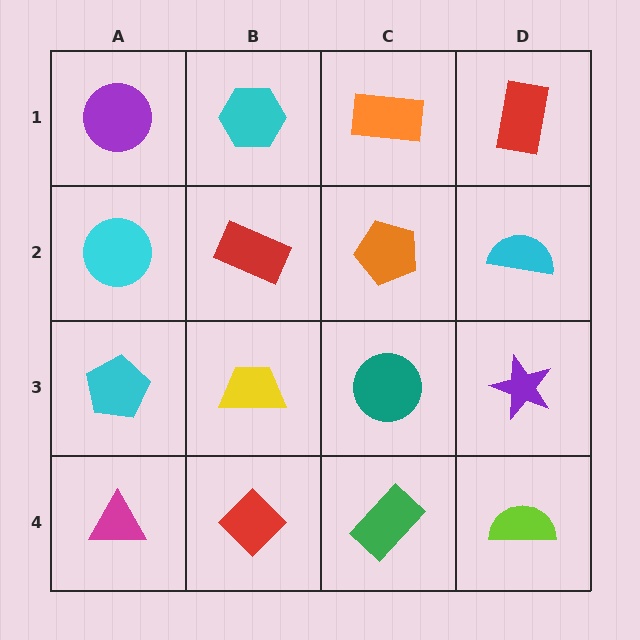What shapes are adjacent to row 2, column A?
A purple circle (row 1, column A), a cyan pentagon (row 3, column A), a red rectangle (row 2, column B).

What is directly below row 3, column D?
A lime semicircle.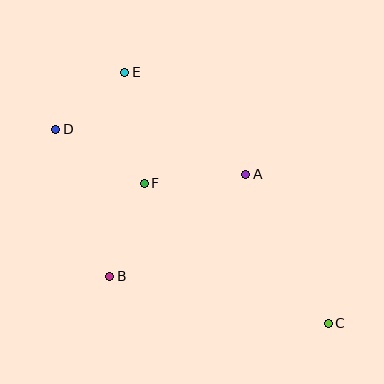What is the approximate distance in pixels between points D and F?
The distance between D and F is approximately 104 pixels.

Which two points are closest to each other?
Points D and E are closest to each other.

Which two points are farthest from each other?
Points C and D are farthest from each other.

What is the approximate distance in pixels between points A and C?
The distance between A and C is approximately 171 pixels.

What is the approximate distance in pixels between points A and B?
The distance between A and B is approximately 170 pixels.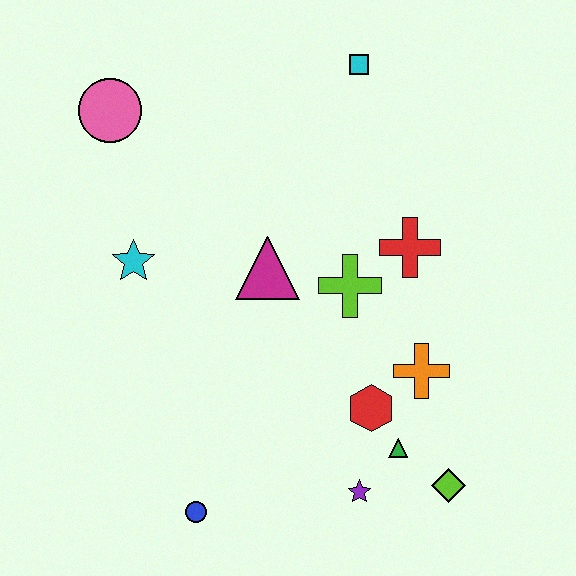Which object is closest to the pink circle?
The cyan star is closest to the pink circle.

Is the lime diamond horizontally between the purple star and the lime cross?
No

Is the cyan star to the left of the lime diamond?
Yes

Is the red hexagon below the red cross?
Yes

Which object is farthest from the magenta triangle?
The lime diamond is farthest from the magenta triangle.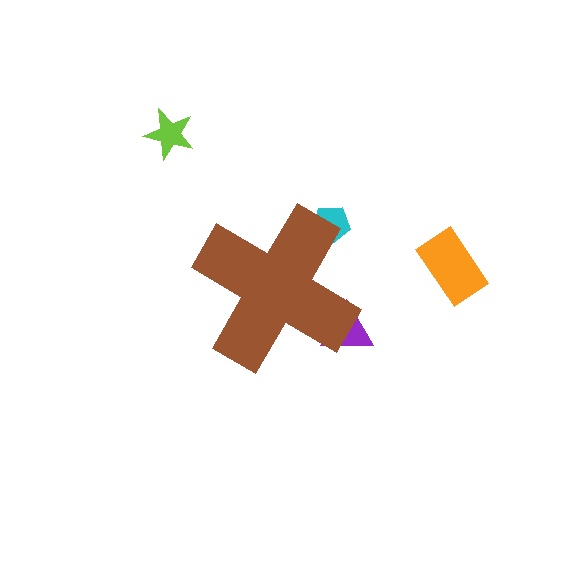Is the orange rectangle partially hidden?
No, the orange rectangle is fully visible.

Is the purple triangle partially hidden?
Yes, the purple triangle is partially hidden behind the brown cross.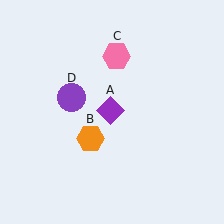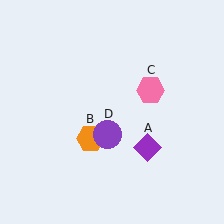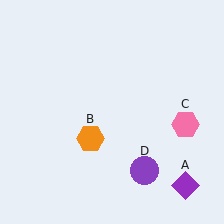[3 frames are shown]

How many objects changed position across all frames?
3 objects changed position: purple diamond (object A), pink hexagon (object C), purple circle (object D).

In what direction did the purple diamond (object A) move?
The purple diamond (object A) moved down and to the right.